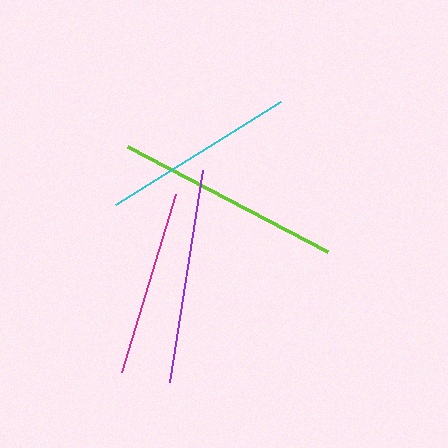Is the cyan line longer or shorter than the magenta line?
The cyan line is longer than the magenta line.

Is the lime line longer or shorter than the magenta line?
The lime line is longer than the magenta line.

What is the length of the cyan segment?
The cyan segment is approximately 195 pixels long.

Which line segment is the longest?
The lime line is the longest at approximately 226 pixels.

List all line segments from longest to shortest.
From longest to shortest: lime, purple, cyan, magenta.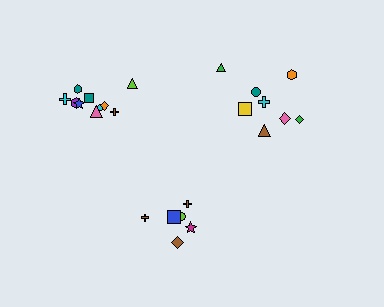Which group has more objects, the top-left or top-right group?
The top-left group.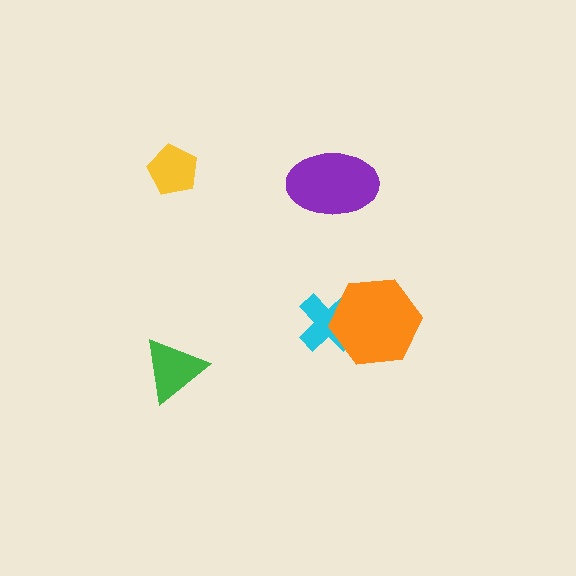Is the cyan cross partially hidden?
Yes, it is partially covered by another shape.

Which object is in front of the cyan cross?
The orange hexagon is in front of the cyan cross.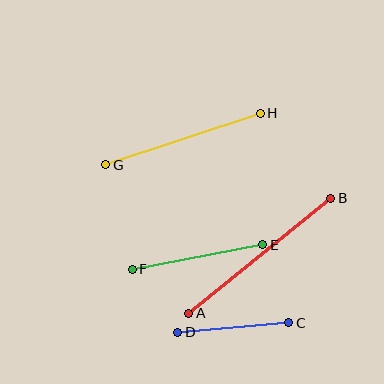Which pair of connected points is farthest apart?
Points A and B are farthest apart.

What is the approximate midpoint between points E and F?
The midpoint is at approximately (198, 257) pixels.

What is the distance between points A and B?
The distance is approximately 183 pixels.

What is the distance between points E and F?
The distance is approximately 133 pixels.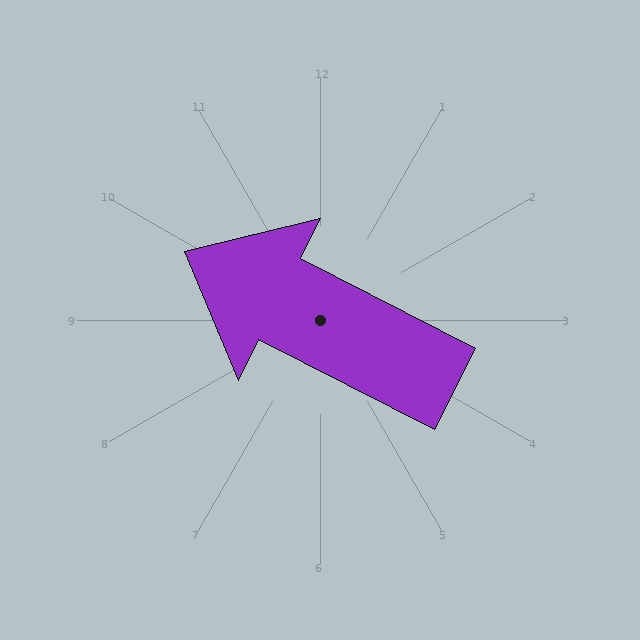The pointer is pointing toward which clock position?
Roughly 10 o'clock.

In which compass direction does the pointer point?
Northwest.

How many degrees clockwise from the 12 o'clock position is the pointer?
Approximately 297 degrees.